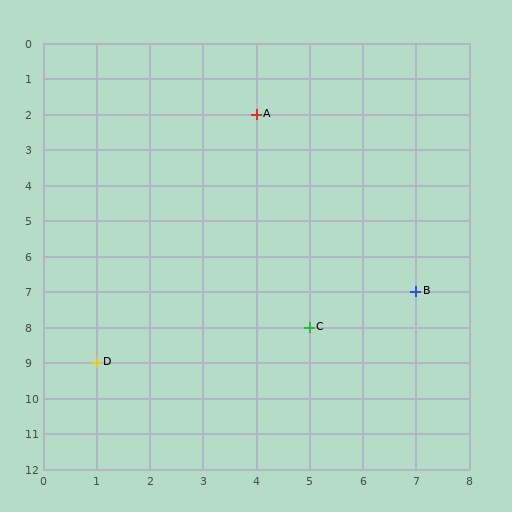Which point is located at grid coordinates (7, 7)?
Point B is at (7, 7).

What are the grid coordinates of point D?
Point D is at grid coordinates (1, 9).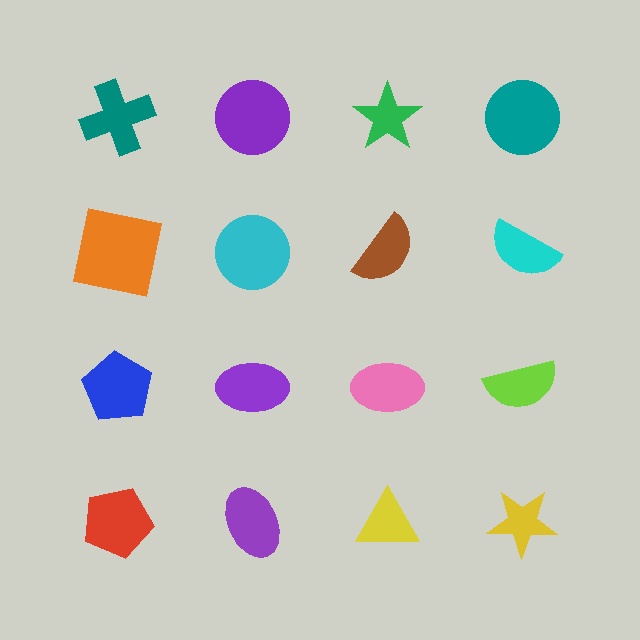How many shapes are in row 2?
4 shapes.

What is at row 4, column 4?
A yellow star.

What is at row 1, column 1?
A teal cross.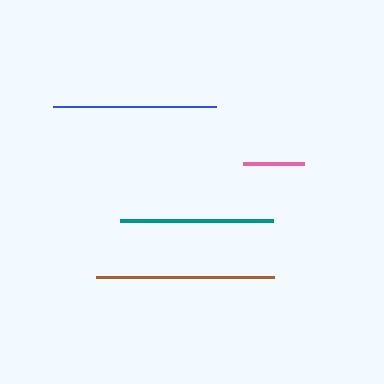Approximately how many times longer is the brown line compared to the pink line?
The brown line is approximately 2.9 times the length of the pink line.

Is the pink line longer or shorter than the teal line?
The teal line is longer than the pink line.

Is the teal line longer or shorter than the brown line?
The brown line is longer than the teal line.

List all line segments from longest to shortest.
From longest to shortest: brown, blue, teal, pink.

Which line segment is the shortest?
The pink line is the shortest at approximately 62 pixels.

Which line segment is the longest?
The brown line is the longest at approximately 177 pixels.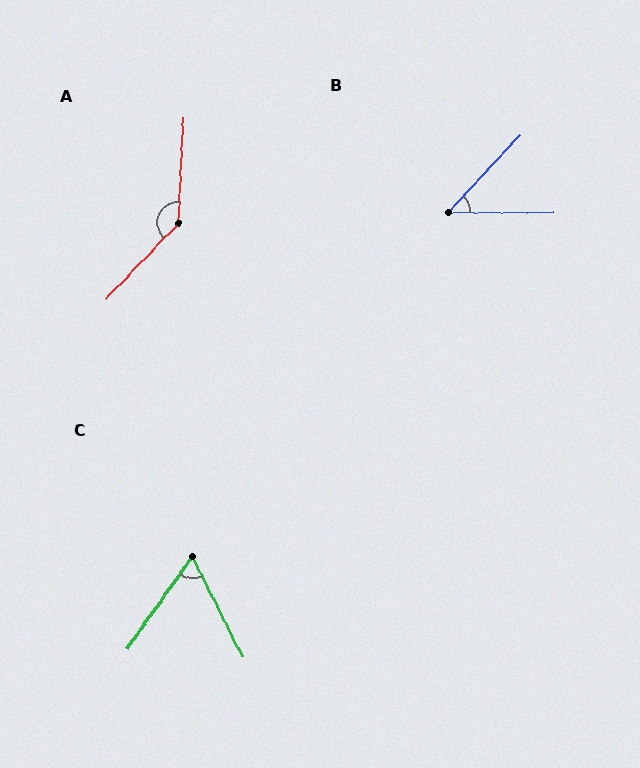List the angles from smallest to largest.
B (47°), C (62°), A (139°).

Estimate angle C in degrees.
Approximately 62 degrees.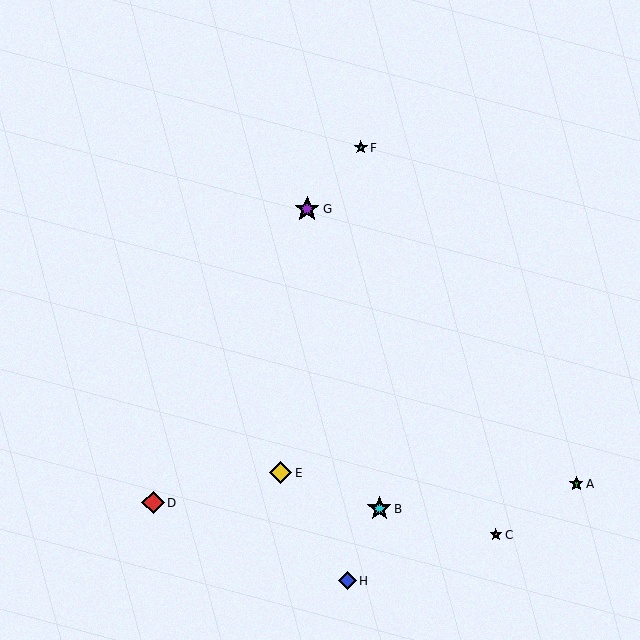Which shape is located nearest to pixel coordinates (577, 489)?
The green star (labeled A) at (576, 484) is nearest to that location.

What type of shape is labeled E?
Shape E is a yellow diamond.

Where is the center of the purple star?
The center of the purple star is at (307, 209).